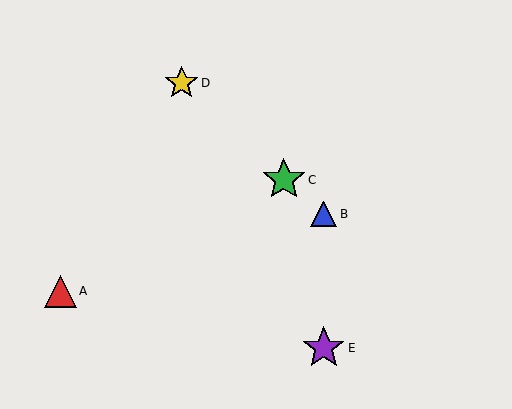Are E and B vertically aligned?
Yes, both are at x≈324.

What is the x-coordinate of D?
Object D is at x≈182.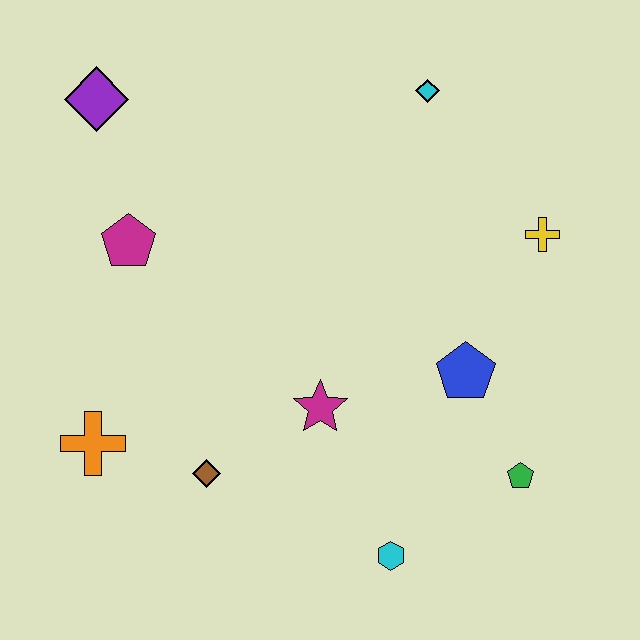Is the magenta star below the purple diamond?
Yes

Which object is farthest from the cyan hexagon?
The purple diamond is farthest from the cyan hexagon.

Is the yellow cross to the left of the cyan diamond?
No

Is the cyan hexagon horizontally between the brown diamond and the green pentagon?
Yes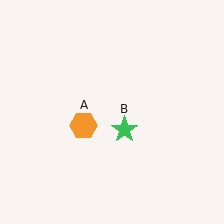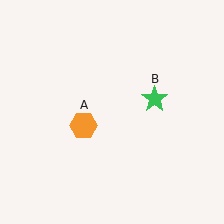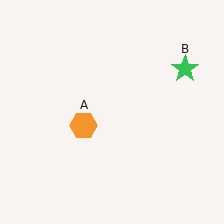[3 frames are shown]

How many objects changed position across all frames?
1 object changed position: green star (object B).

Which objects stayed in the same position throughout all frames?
Orange hexagon (object A) remained stationary.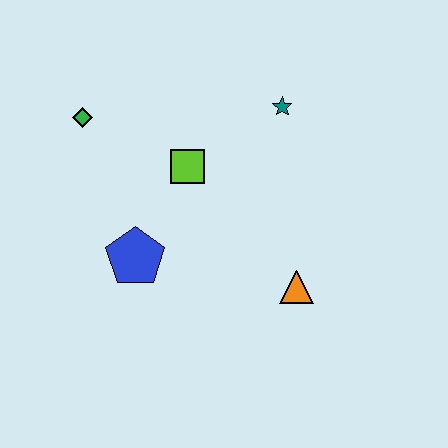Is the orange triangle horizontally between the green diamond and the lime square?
No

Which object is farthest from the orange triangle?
The green diamond is farthest from the orange triangle.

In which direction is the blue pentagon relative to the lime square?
The blue pentagon is below the lime square.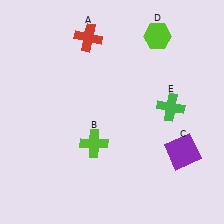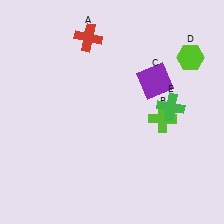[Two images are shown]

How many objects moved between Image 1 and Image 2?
3 objects moved between the two images.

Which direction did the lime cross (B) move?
The lime cross (B) moved right.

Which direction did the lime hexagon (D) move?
The lime hexagon (D) moved right.